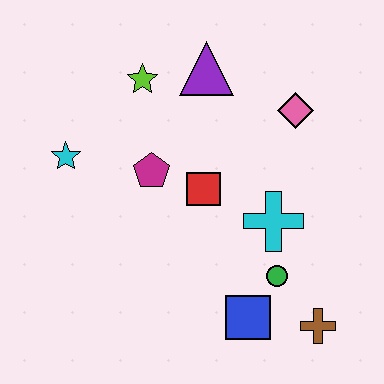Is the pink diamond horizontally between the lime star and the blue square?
No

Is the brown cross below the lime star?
Yes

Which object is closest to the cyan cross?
The green circle is closest to the cyan cross.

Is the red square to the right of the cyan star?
Yes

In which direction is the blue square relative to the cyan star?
The blue square is to the right of the cyan star.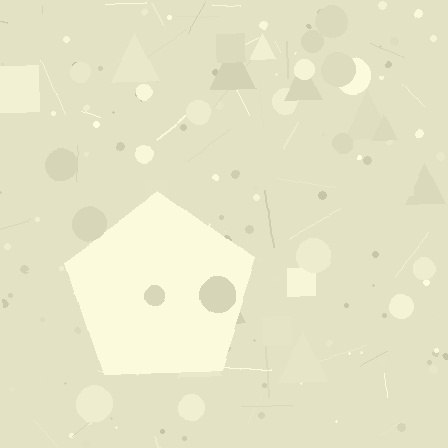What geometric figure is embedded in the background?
A pentagon is embedded in the background.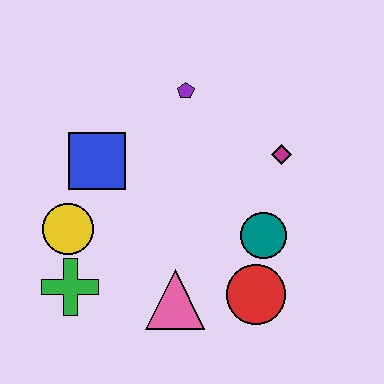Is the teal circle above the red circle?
Yes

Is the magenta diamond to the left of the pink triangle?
No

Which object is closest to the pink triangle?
The red circle is closest to the pink triangle.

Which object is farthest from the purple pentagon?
The green cross is farthest from the purple pentagon.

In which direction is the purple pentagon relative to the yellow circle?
The purple pentagon is above the yellow circle.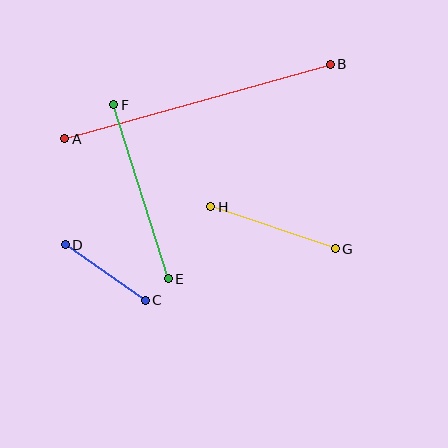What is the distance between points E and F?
The distance is approximately 182 pixels.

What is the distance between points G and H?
The distance is approximately 131 pixels.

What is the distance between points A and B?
The distance is approximately 276 pixels.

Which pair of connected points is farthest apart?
Points A and B are farthest apart.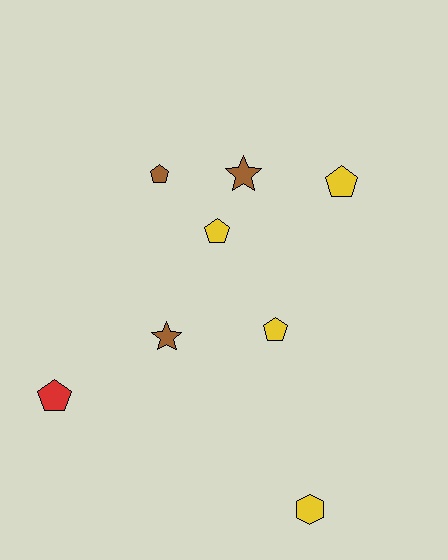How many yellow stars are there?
There are no yellow stars.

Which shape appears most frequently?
Pentagon, with 5 objects.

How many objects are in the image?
There are 8 objects.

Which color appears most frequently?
Yellow, with 4 objects.